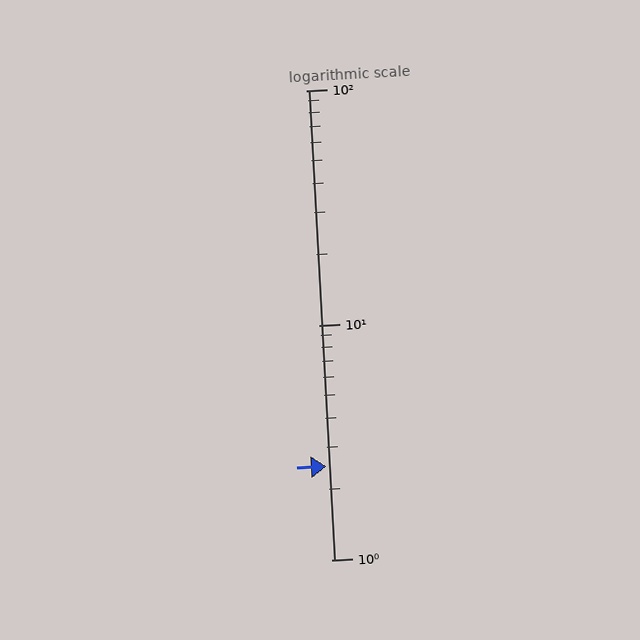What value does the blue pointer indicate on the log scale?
The pointer indicates approximately 2.5.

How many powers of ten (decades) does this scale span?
The scale spans 2 decades, from 1 to 100.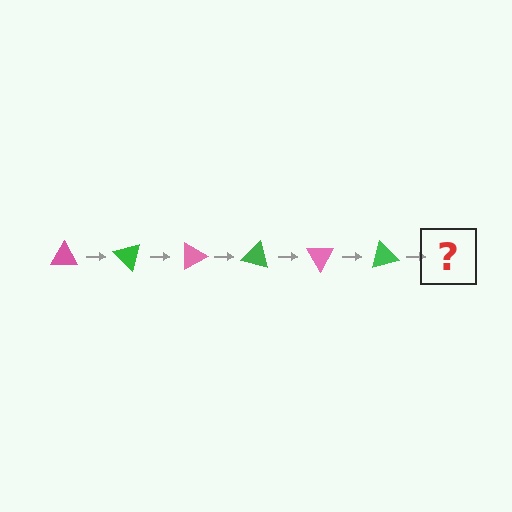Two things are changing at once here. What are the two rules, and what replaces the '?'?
The two rules are that it rotates 45 degrees each step and the color cycles through pink and green. The '?' should be a pink triangle, rotated 270 degrees from the start.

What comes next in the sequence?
The next element should be a pink triangle, rotated 270 degrees from the start.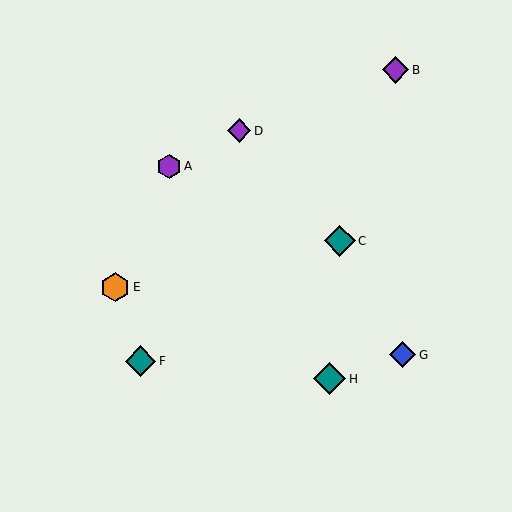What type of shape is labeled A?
Shape A is a purple hexagon.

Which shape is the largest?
The teal diamond (labeled H) is the largest.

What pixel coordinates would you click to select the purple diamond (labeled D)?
Click at (239, 131) to select the purple diamond D.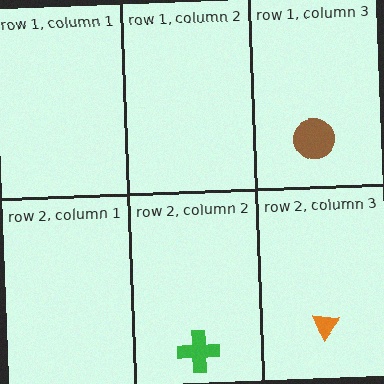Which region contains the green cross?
The row 2, column 2 region.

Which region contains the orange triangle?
The row 2, column 3 region.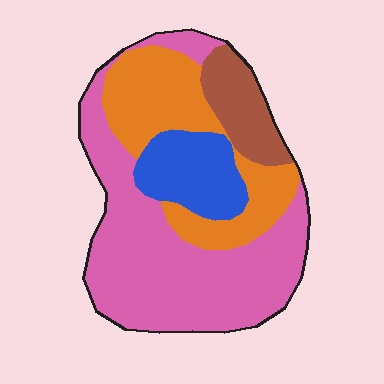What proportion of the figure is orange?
Orange covers around 25% of the figure.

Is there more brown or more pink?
Pink.